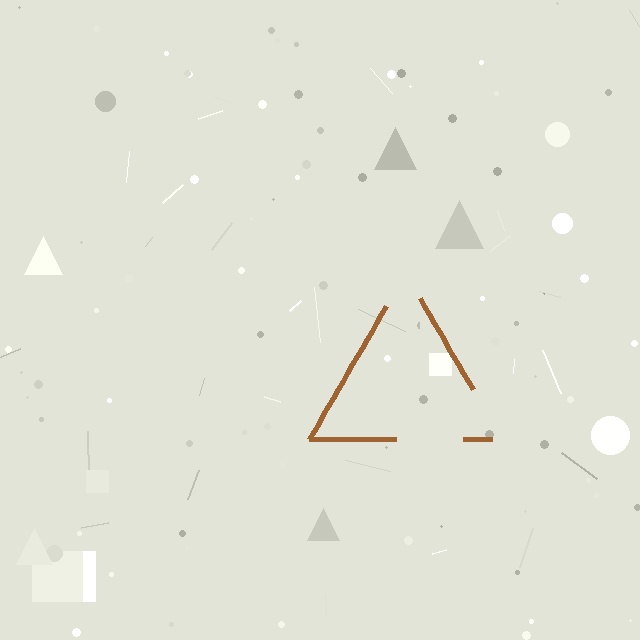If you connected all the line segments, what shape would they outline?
They would outline a triangle.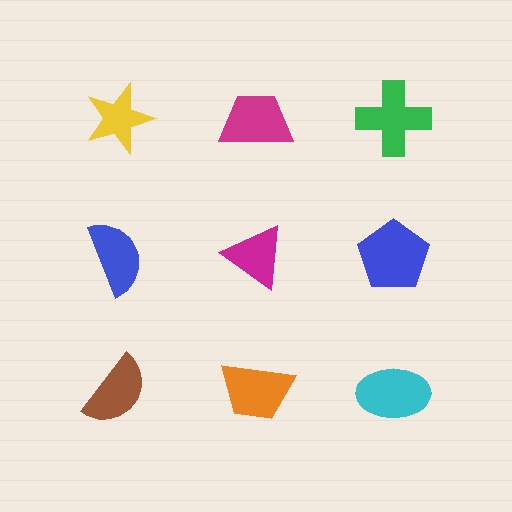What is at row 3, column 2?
An orange trapezoid.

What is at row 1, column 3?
A green cross.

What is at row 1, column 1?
A yellow star.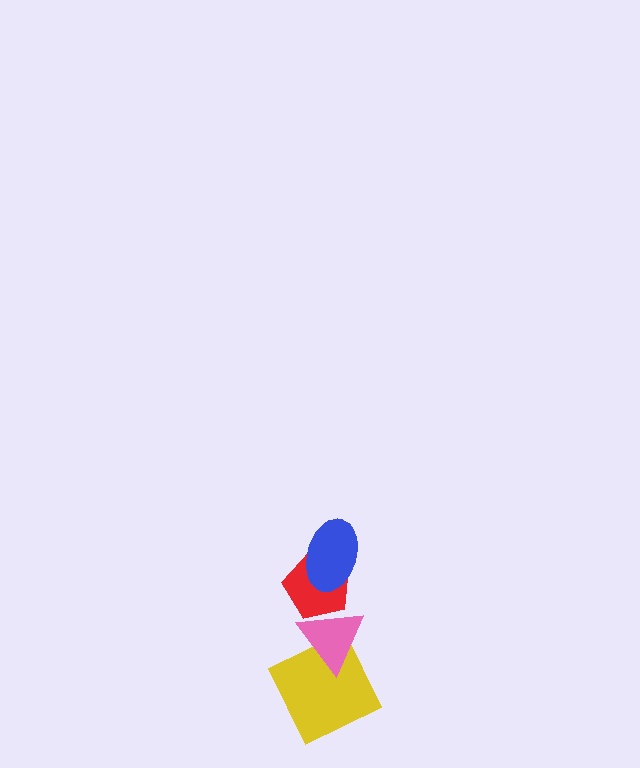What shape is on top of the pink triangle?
The red pentagon is on top of the pink triangle.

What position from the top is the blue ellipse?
The blue ellipse is 1st from the top.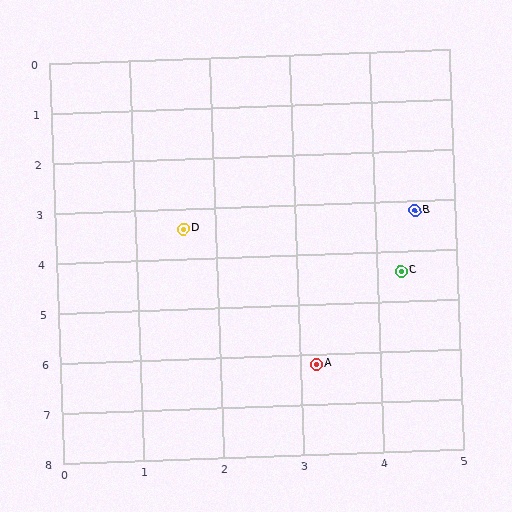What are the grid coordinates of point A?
Point A is at approximately (3.2, 6.2).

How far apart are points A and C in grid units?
Points A and C are about 2.1 grid units apart.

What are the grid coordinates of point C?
Point C is at approximately (4.3, 4.4).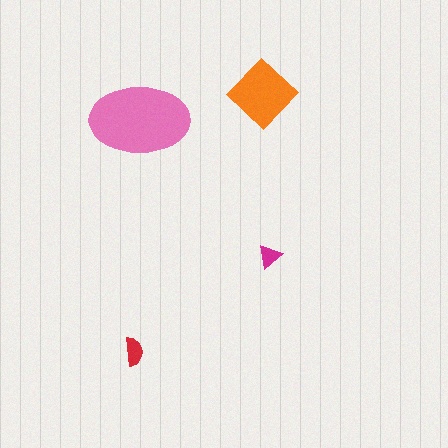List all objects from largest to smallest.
The pink ellipse, the orange diamond, the red semicircle, the magenta triangle.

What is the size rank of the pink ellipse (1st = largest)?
1st.